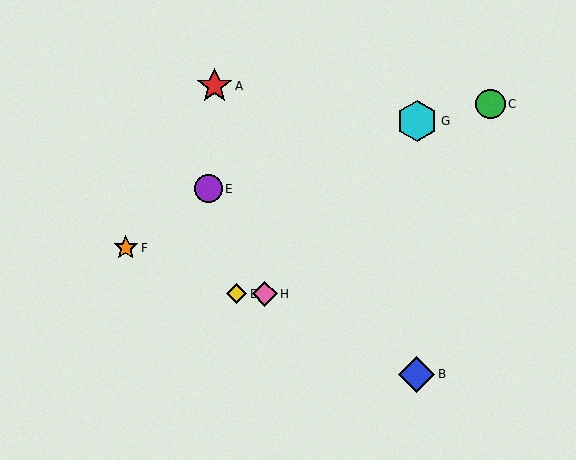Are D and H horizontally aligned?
Yes, both are at y≈294.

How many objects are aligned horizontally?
2 objects (D, H) are aligned horizontally.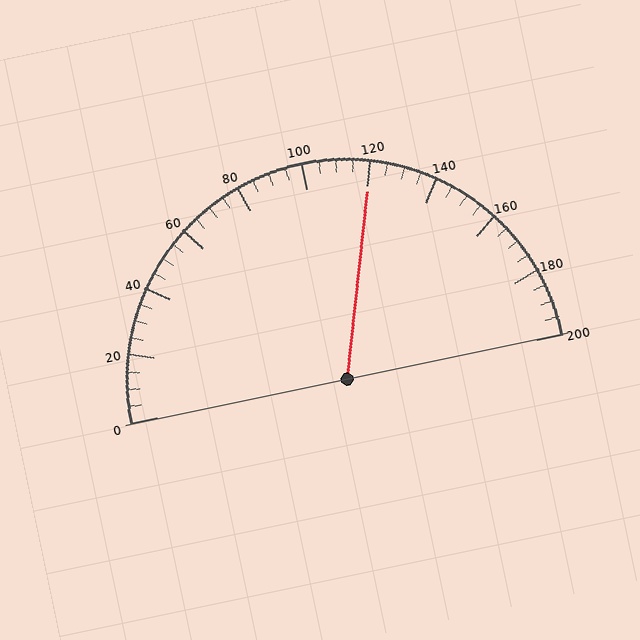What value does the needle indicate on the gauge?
The needle indicates approximately 120.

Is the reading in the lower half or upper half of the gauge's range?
The reading is in the upper half of the range (0 to 200).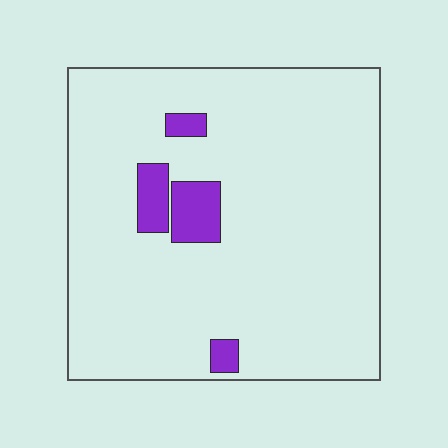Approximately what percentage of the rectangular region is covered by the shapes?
Approximately 5%.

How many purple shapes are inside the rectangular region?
4.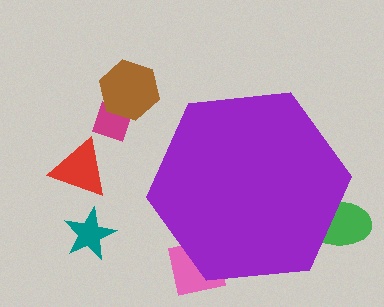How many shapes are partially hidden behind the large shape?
2 shapes are partially hidden.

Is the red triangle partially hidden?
No, the red triangle is fully visible.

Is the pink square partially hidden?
Yes, the pink square is partially hidden behind the purple hexagon.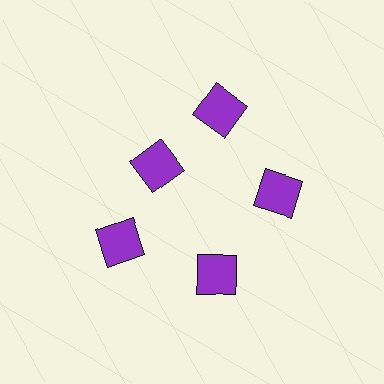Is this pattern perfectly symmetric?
No. The 5 purple squares are arranged in a ring, but one element near the 10 o'clock position is pulled inward toward the center, breaking the 5-fold rotational symmetry.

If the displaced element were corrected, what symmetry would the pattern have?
It would have 5-fold rotational symmetry — the pattern would map onto itself every 72 degrees.